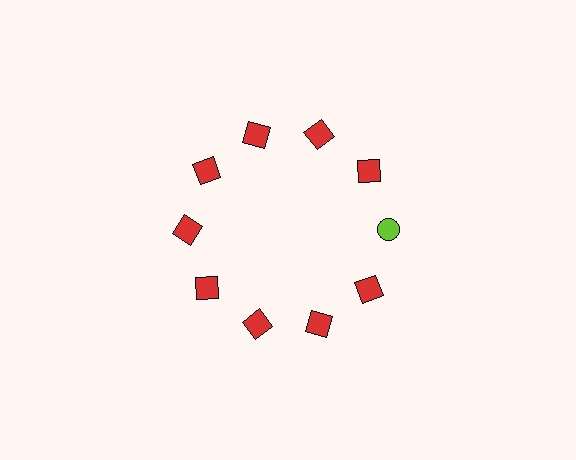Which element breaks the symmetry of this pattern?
The lime circle at roughly the 3 o'clock position breaks the symmetry. All other shapes are red squares.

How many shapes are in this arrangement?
There are 10 shapes arranged in a ring pattern.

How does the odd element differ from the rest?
It differs in both color (lime instead of red) and shape (circle instead of square).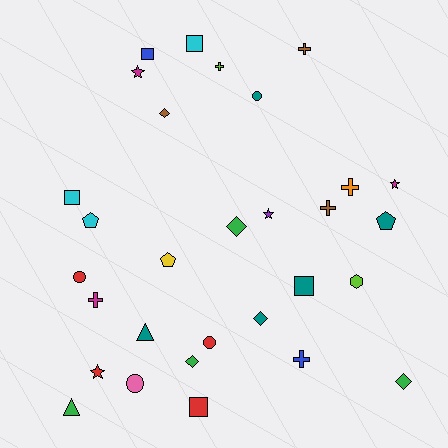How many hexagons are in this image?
There is 1 hexagon.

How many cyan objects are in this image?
There are 3 cyan objects.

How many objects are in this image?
There are 30 objects.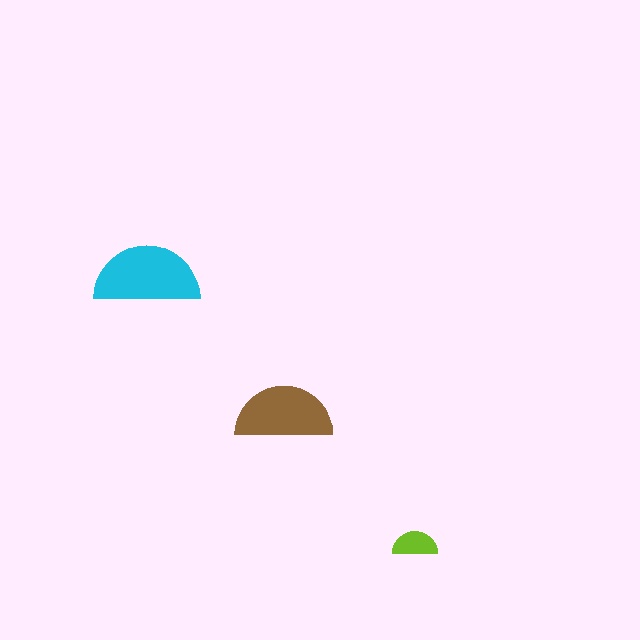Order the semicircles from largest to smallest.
the cyan one, the brown one, the lime one.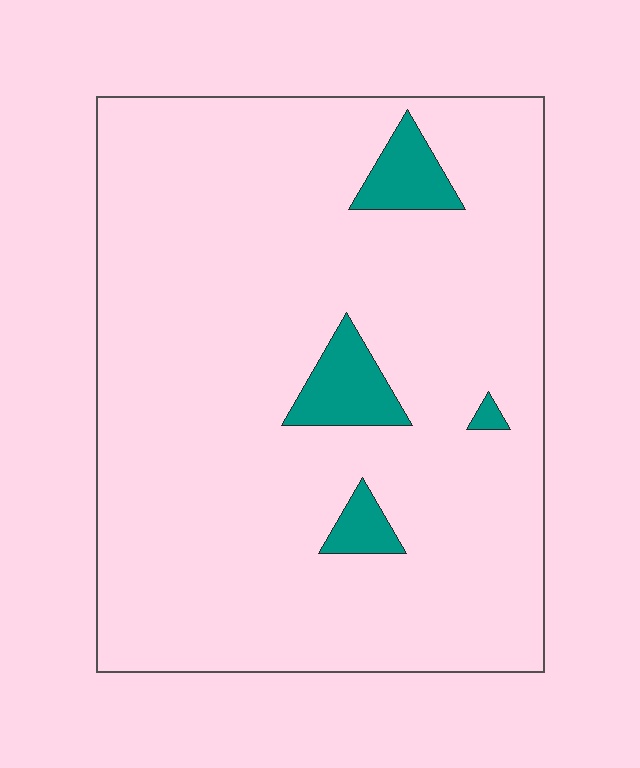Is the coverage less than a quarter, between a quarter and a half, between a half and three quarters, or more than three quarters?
Less than a quarter.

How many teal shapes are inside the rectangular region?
4.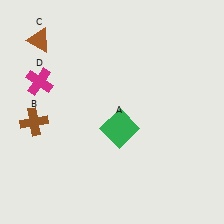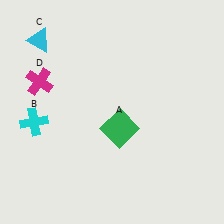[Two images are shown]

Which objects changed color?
B changed from brown to cyan. C changed from brown to cyan.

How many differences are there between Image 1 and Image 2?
There are 2 differences between the two images.